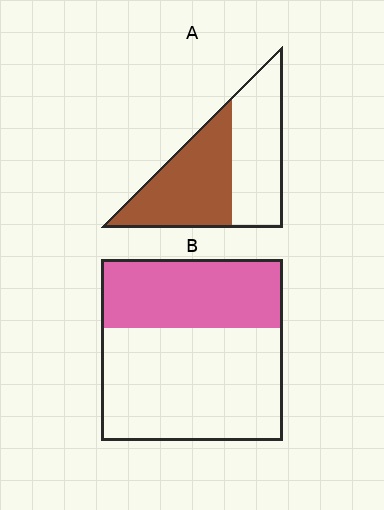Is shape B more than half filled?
No.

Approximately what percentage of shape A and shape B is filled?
A is approximately 50% and B is approximately 40%.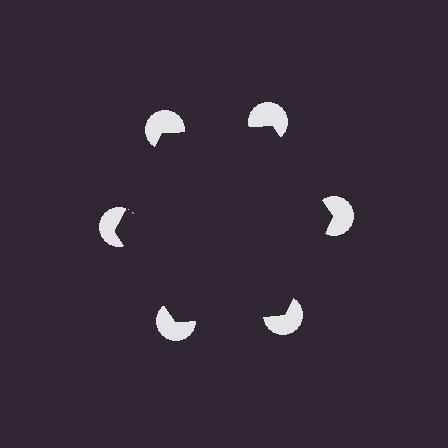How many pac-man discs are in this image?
There are 6 — one at each vertex of the illusory hexagon.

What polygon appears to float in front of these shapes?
An illusory hexagon — its edges are inferred from the aligned wedge cuts in the pac-man discs, not physically drawn.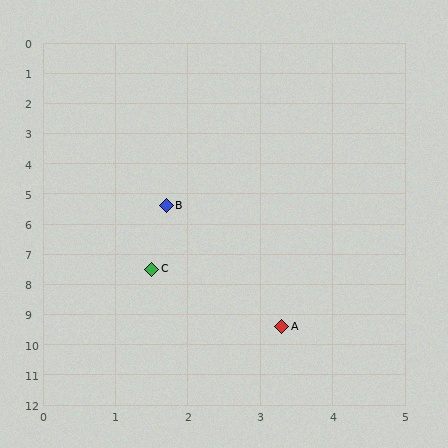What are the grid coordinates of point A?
Point A is at approximately (3.3, 9.4).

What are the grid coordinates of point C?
Point C is at approximately (1.5, 7.5).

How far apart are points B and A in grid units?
Points B and A are about 4.3 grid units apart.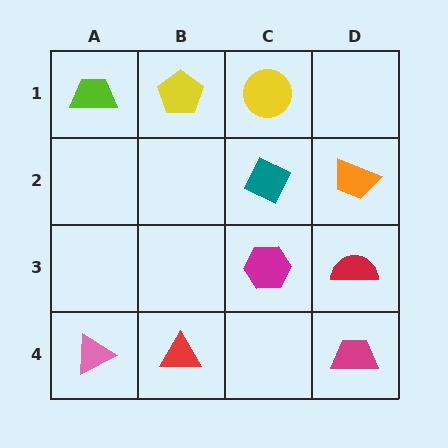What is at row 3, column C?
A magenta hexagon.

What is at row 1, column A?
A lime trapezoid.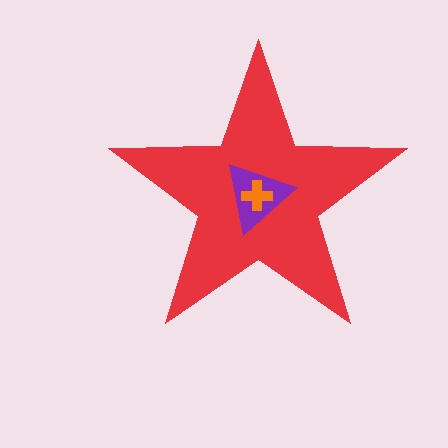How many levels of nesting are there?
3.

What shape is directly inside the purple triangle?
The orange cross.